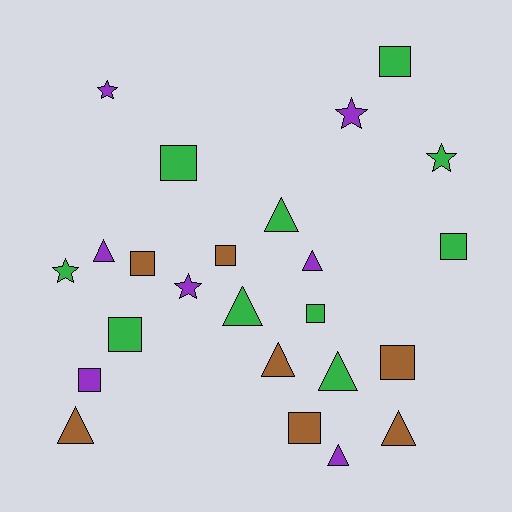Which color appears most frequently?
Green, with 10 objects.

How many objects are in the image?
There are 24 objects.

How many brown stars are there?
There are no brown stars.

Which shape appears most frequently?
Square, with 10 objects.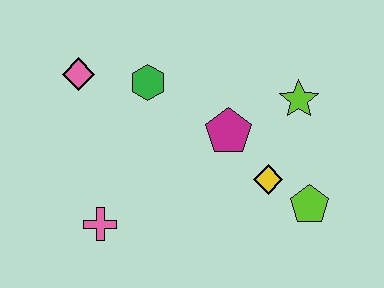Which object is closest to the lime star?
The magenta pentagon is closest to the lime star.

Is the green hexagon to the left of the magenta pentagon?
Yes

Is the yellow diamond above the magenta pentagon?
No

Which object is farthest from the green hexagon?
The lime pentagon is farthest from the green hexagon.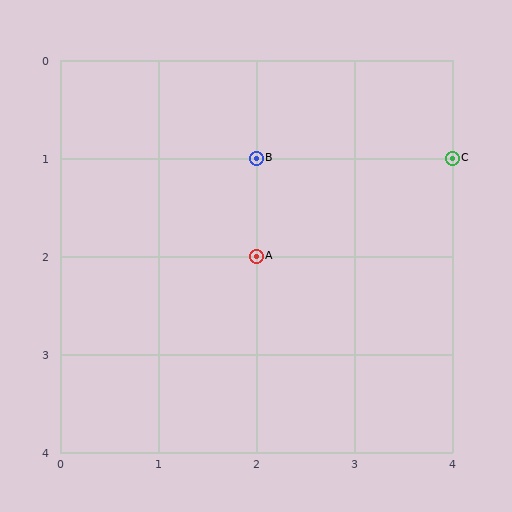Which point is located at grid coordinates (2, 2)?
Point A is at (2, 2).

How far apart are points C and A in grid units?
Points C and A are 2 columns and 1 row apart (about 2.2 grid units diagonally).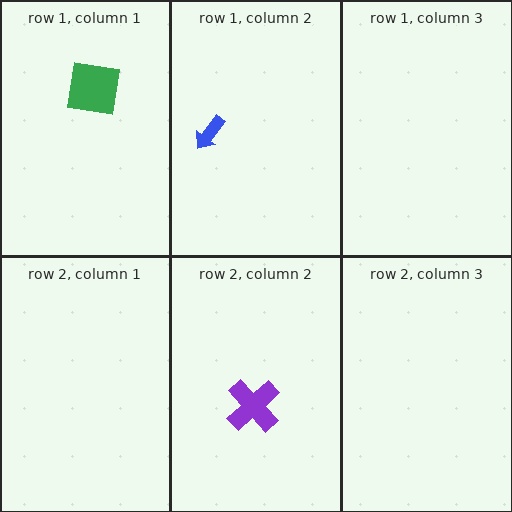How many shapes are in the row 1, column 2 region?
1.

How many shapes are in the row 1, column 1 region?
1.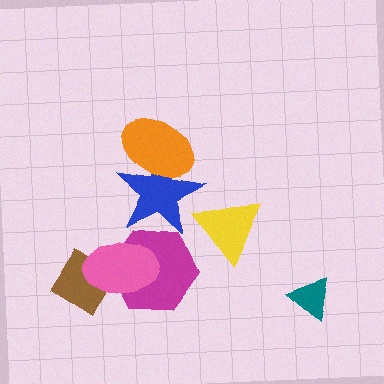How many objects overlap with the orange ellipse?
1 object overlaps with the orange ellipse.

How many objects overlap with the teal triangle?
0 objects overlap with the teal triangle.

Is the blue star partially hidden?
Yes, it is partially covered by another shape.